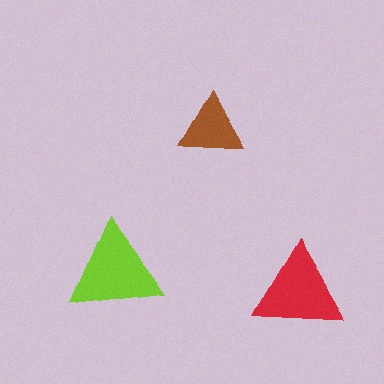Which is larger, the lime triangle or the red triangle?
The lime one.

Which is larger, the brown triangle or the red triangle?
The red one.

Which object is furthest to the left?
The lime triangle is leftmost.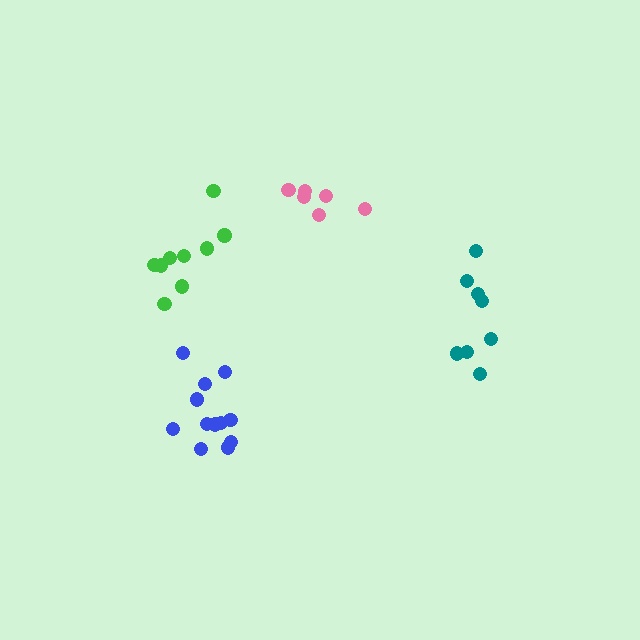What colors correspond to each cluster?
The clusters are colored: green, teal, pink, blue.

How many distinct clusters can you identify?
There are 4 distinct clusters.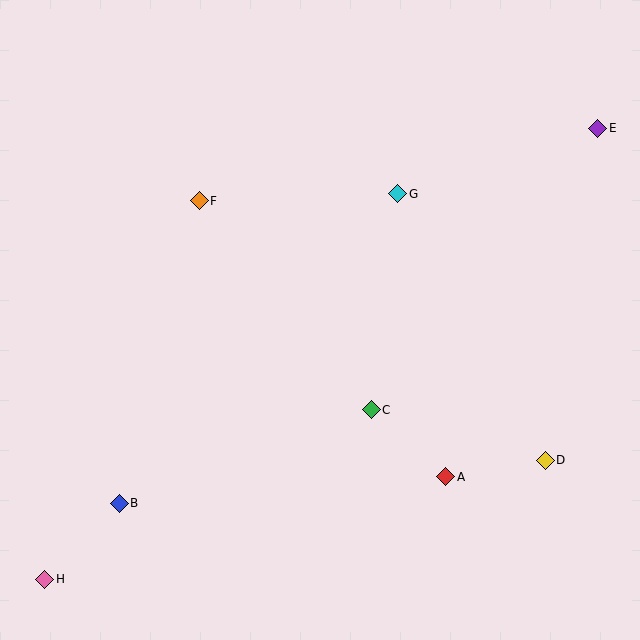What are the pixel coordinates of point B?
Point B is at (119, 503).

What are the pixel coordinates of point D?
Point D is at (545, 460).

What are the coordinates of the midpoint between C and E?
The midpoint between C and E is at (484, 269).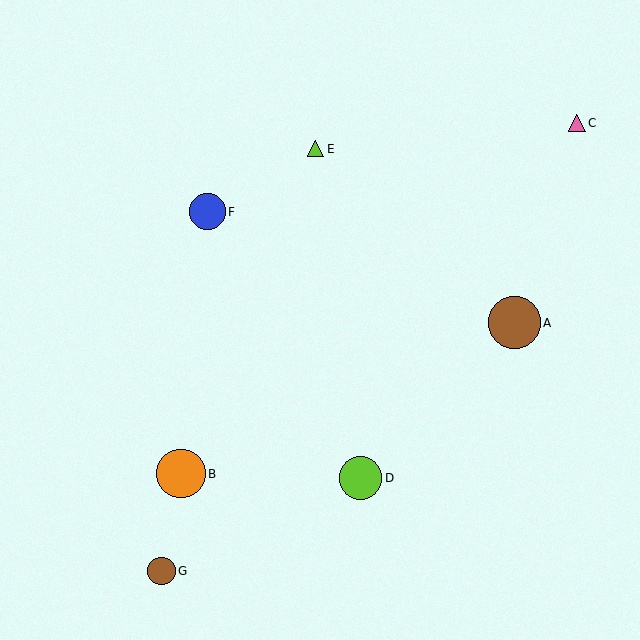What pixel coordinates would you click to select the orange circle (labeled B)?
Click at (181, 474) to select the orange circle B.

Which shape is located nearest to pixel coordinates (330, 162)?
The lime triangle (labeled E) at (316, 149) is nearest to that location.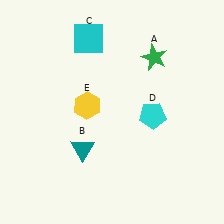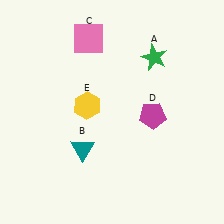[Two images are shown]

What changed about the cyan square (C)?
In Image 1, C is cyan. In Image 2, it changed to pink.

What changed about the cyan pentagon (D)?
In Image 1, D is cyan. In Image 2, it changed to magenta.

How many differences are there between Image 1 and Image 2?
There are 2 differences between the two images.